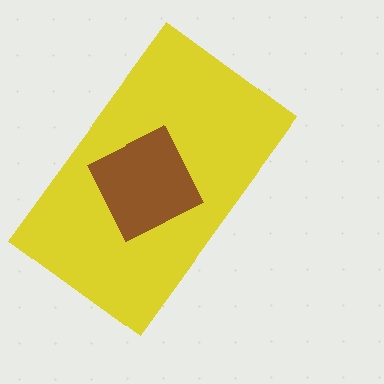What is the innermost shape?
The brown diamond.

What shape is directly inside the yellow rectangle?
The brown diamond.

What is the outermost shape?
The yellow rectangle.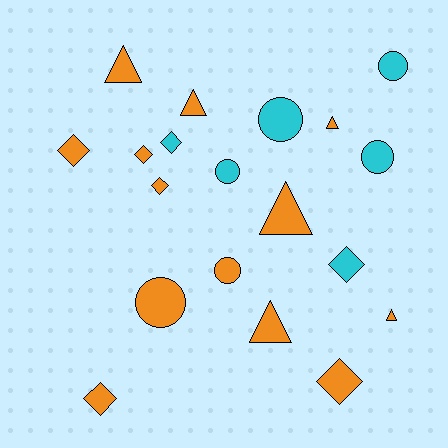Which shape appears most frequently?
Diamond, with 7 objects.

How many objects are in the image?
There are 19 objects.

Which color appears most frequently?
Orange, with 13 objects.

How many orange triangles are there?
There are 6 orange triangles.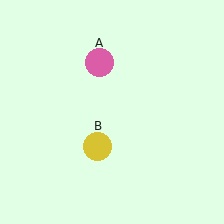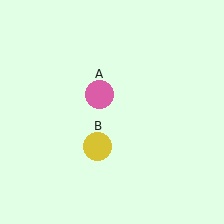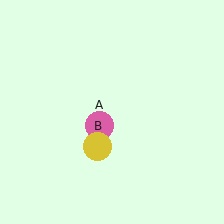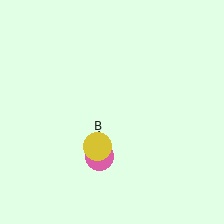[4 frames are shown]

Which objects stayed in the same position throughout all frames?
Yellow circle (object B) remained stationary.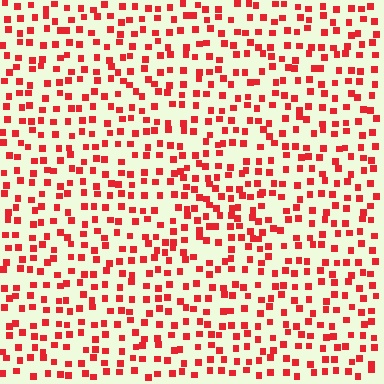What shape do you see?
I see a triangle.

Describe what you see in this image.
The image contains small red elements arranged at two different densities. A triangle-shaped region is visible where the elements are more densely packed than the surrounding area.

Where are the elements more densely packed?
The elements are more densely packed inside the triangle boundary.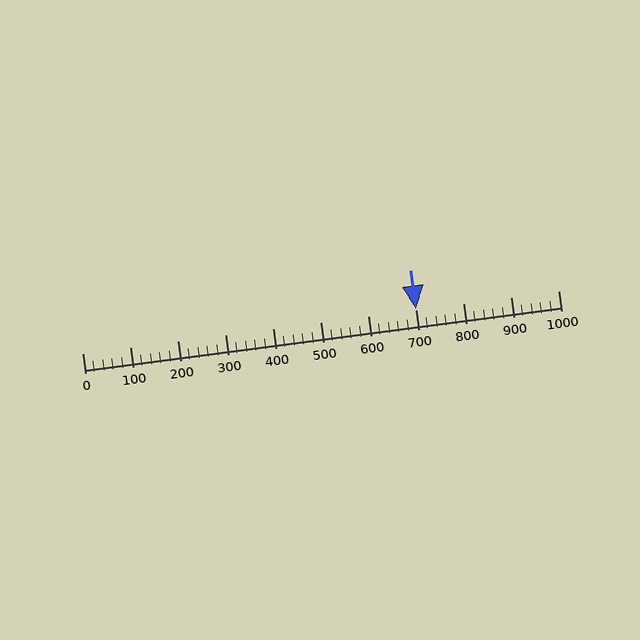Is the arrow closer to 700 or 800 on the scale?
The arrow is closer to 700.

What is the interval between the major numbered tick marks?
The major tick marks are spaced 100 units apart.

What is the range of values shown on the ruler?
The ruler shows values from 0 to 1000.